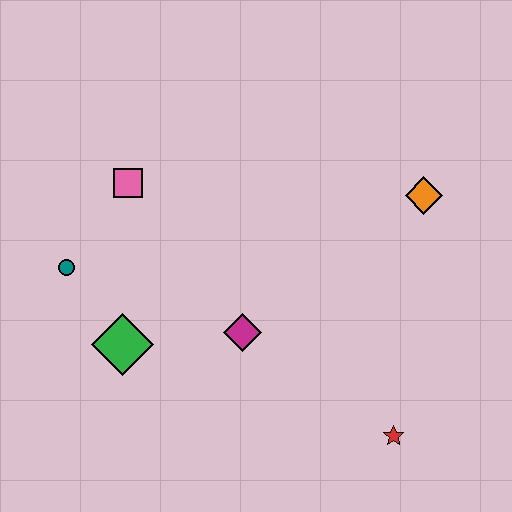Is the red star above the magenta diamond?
No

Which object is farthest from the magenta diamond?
The orange diamond is farthest from the magenta diamond.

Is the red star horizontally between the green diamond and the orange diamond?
Yes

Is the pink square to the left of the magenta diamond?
Yes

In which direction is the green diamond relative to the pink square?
The green diamond is below the pink square.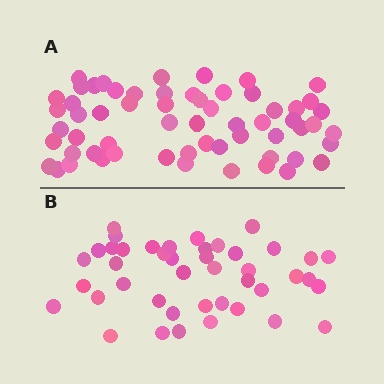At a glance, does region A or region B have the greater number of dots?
Region A (the top region) has more dots.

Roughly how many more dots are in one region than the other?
Region A has approximately 15 more dots than region B.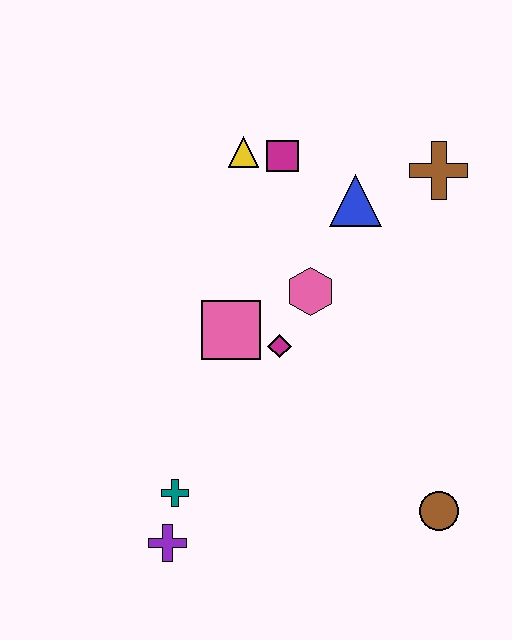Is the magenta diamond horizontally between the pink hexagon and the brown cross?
No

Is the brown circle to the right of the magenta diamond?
Yes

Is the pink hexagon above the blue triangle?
No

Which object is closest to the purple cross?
The teal cross is closest to the purple cross.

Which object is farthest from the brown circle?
The yellow triangle is farthest from the brown circle.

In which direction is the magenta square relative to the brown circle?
The magenta square is above the brown circle.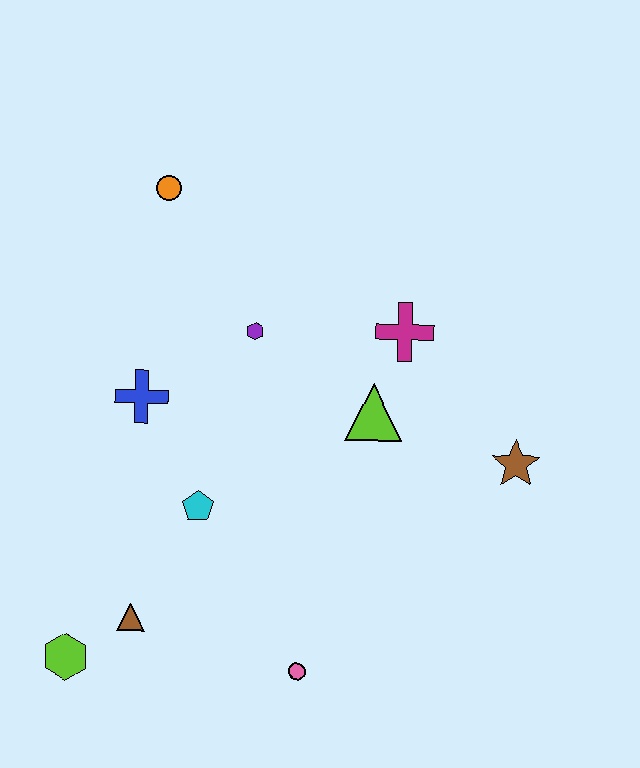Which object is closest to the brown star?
The lime triangle is closest to the brown star.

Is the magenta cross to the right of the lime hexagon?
Yes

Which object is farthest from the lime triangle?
The lime hexagon is farthest from the lime triangle.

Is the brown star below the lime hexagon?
No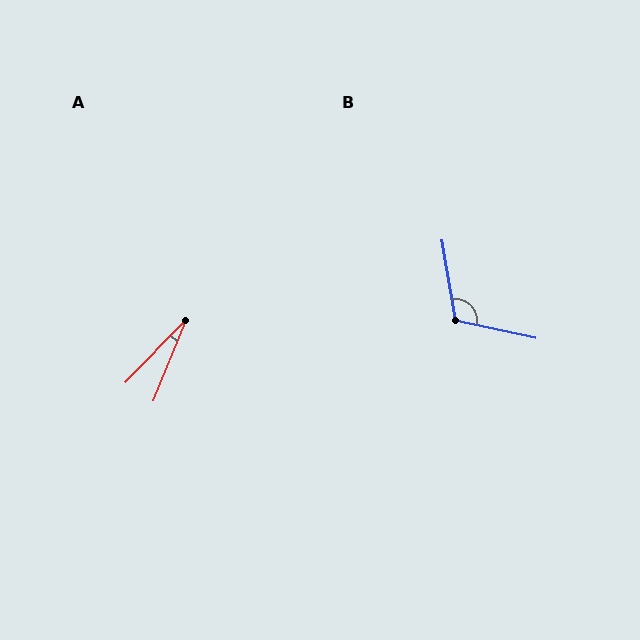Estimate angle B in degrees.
Approximately 112 degrees.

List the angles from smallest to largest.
A (22°), B (112°).